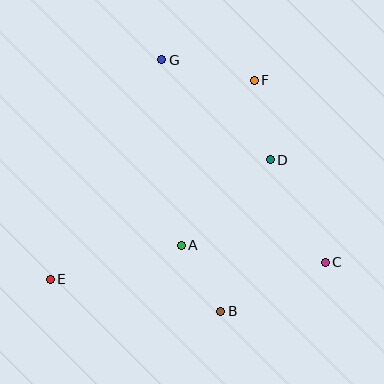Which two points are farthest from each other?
Points E and F are farthest from each other.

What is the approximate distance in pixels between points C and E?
The distance between C and E is approximately 276 pixels.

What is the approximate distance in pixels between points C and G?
The distance between C and G is approximately 260 pixels.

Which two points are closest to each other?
Points A and B are closest to each other.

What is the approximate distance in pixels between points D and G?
The distance between D and G is approximately 147 pixels.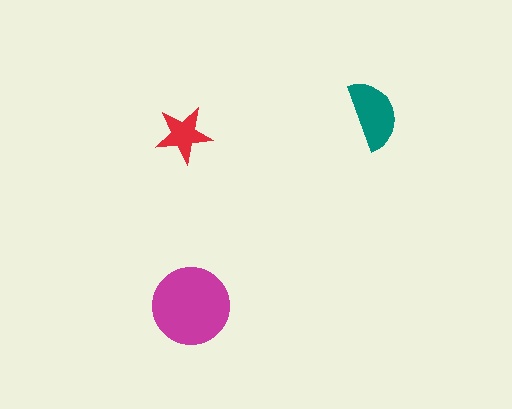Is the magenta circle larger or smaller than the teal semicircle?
Larger.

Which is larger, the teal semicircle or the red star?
The teal semicircle.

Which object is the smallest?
The red star.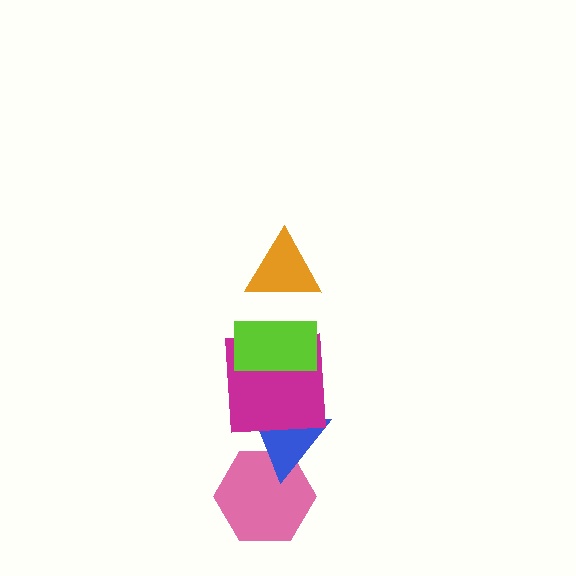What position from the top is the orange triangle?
The orange triangle is 1st from the top.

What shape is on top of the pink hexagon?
The blue triangle is on top of the pink hexagon.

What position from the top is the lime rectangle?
The lime rectangle is 2nd from the top.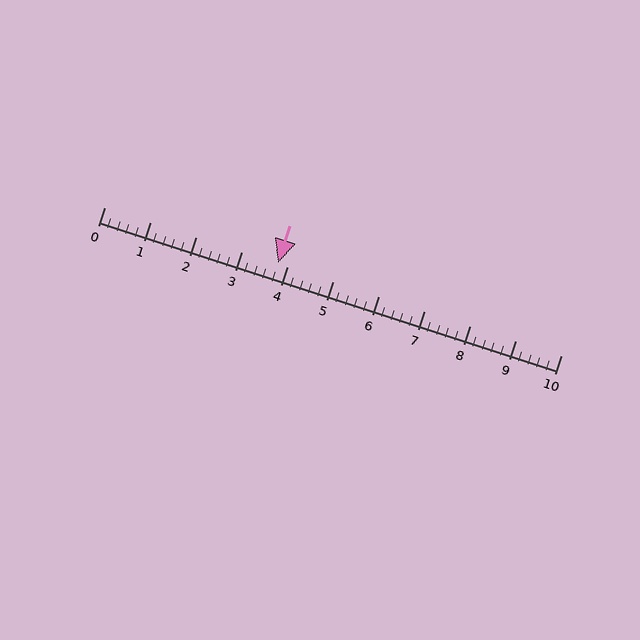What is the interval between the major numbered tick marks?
The major tick marks are spaced 1 units apart.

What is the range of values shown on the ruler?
The ruler shows values from 0 to 10.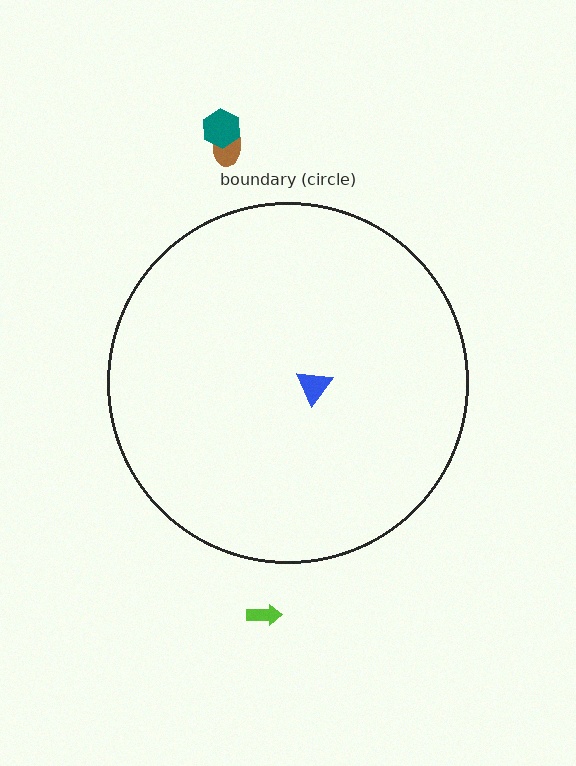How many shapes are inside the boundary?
1 inside, 3 outside.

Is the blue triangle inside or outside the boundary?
Inside.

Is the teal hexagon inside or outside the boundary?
Outside.